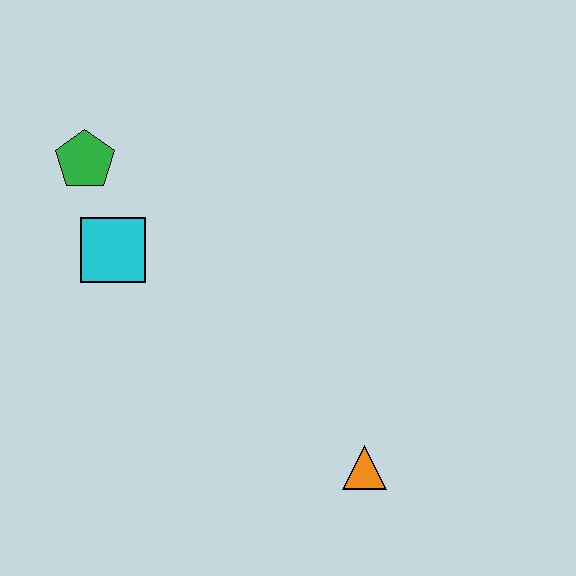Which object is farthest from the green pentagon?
The orange triangle is farthest from the green pentagon.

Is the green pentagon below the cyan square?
No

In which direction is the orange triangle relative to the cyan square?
The orange triangle is to the right of the cyan square.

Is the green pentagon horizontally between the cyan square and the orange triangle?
No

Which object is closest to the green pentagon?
The cyan square is closest to the green pentagon.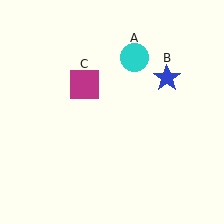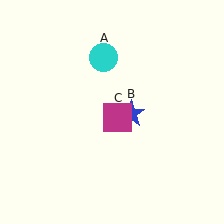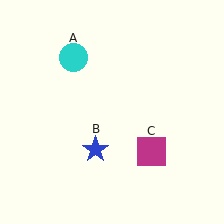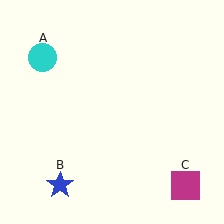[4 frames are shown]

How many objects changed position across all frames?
3 objects changed position: cyan circle (object A), blue star (object B), magenta square (object C).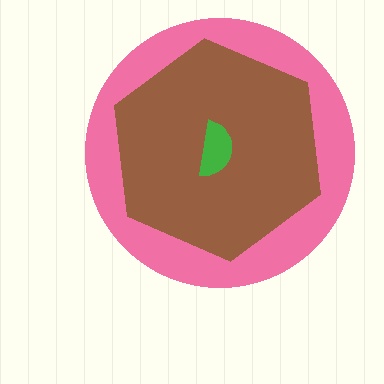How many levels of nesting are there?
3.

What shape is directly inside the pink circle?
The brown hexagon.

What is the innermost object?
The green semicircle.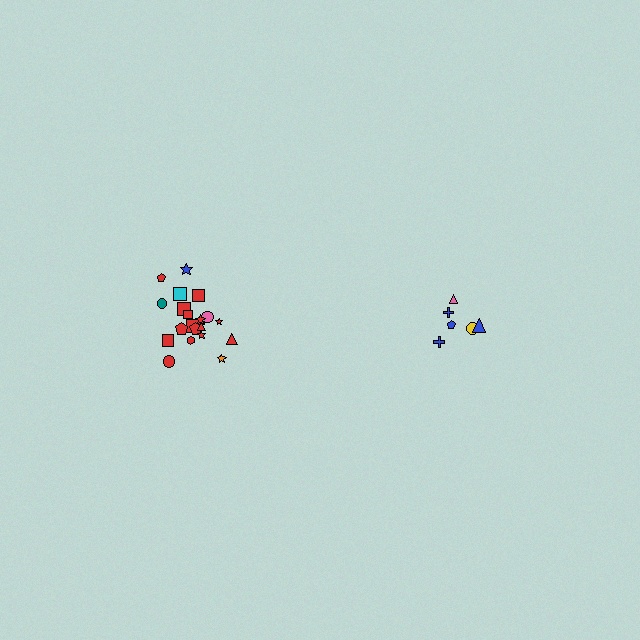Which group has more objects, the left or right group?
The left group.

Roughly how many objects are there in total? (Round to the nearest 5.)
Roughly 30 objects in total.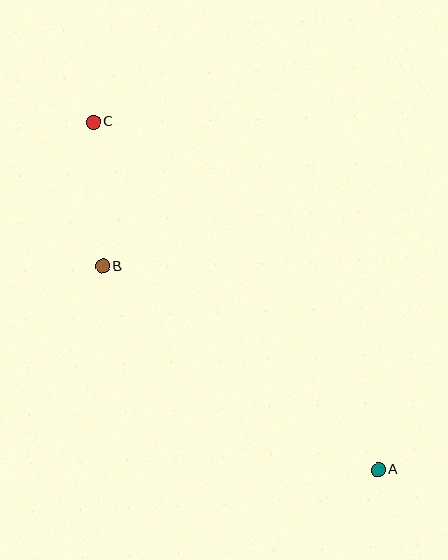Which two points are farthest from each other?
Points A and C are farthest from each other.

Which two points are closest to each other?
Points B and C are closest to each other.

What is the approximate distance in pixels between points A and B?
The distance between A and B is approximately 343 pixels.